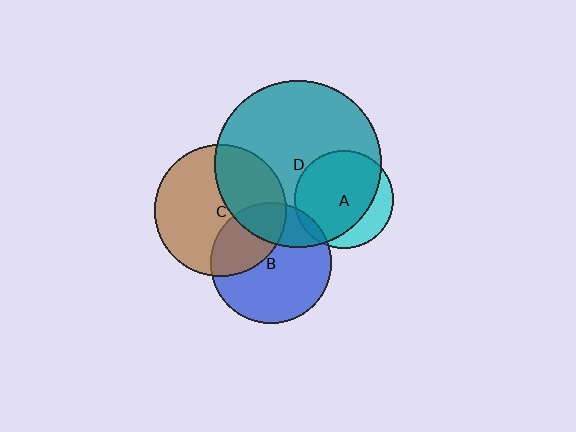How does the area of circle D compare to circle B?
Approximately 1.9 times.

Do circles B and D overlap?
Yes.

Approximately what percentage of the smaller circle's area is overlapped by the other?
Approximately 25%.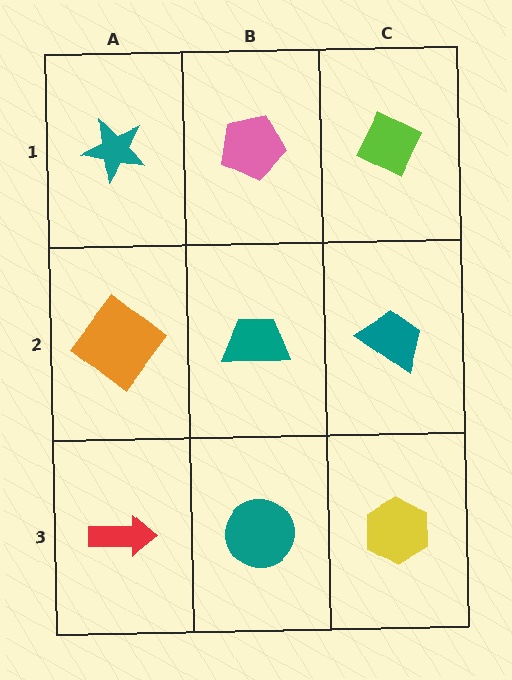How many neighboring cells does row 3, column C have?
2.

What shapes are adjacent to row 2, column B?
A pink pentagon (row 1, column B), a teal circle (row 3, column B), an orange diamond (row 2, column A), a teal trapezoid (row 2, column C).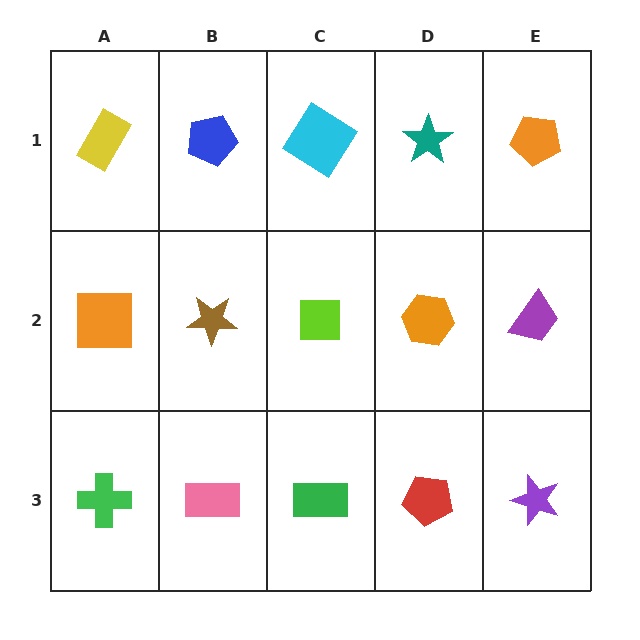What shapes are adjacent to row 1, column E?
A purple trapezoid (row 2, column E), a teal star (row 1, column D).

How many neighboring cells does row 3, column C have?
3.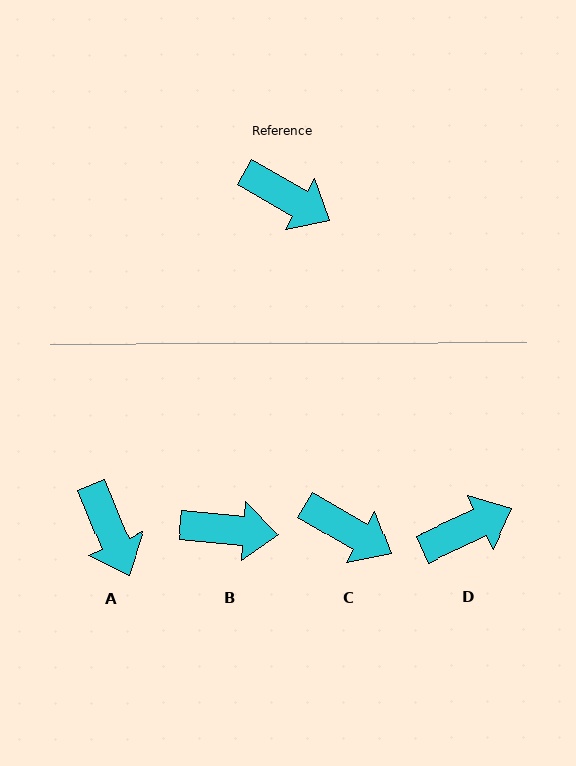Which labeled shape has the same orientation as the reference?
C.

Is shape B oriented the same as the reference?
No, it is off by about 24 degrees.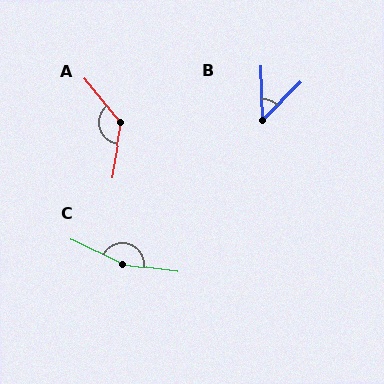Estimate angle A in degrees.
Approximately 132 degrees.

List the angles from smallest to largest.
B (47°), A (132°), C (162°).